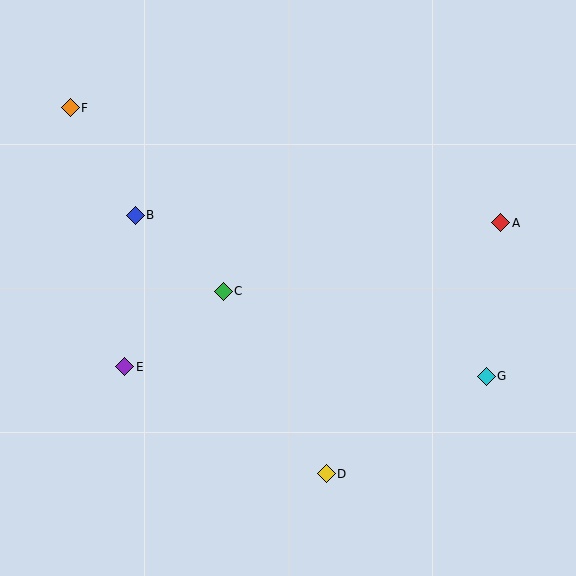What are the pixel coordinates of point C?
Point C is at (223, 291).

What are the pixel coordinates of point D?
Point D is at (326, 474).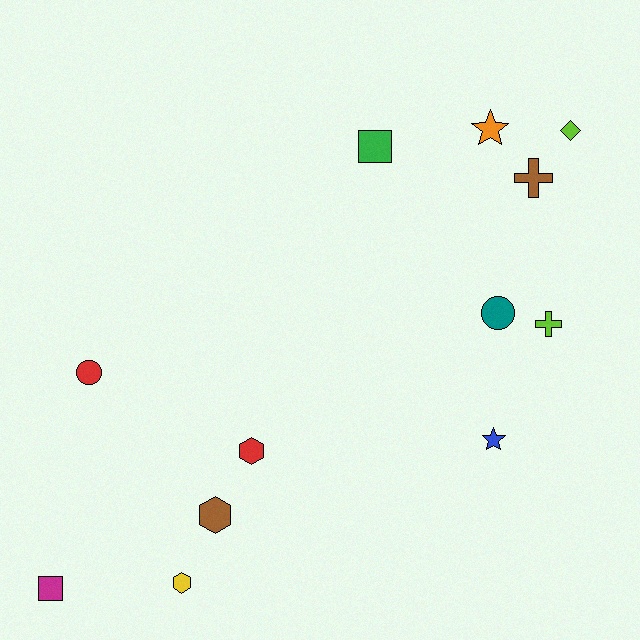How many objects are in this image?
There are 12 objects.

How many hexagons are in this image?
There are 3 hexagons.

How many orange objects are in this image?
There is 1 orange object.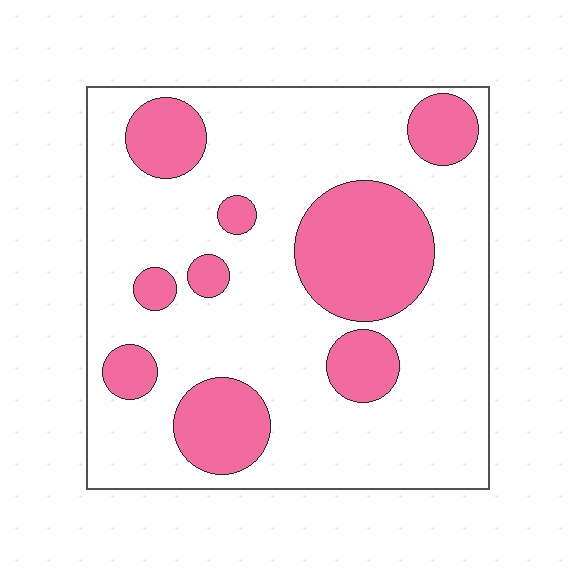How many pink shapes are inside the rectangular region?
9.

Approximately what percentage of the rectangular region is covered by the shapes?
Approximately 25%.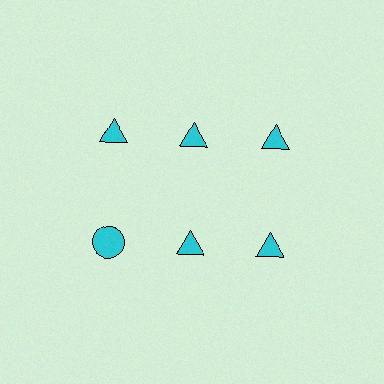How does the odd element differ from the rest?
It has a different shape: circle instead of triangle.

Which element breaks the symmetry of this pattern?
The cyan circle in the second row, leftmost column breaks the symmetry. All other shapes are cyan triangles.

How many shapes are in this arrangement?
There are 6 shapes arranged in a grid pattern.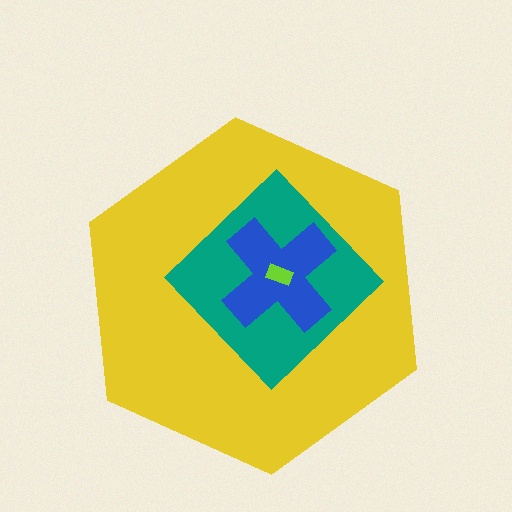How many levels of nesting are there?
4.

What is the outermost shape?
The yellow hexagon.